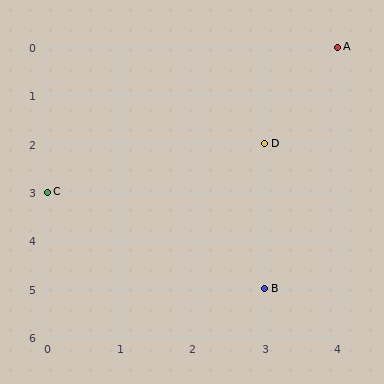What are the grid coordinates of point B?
Point B is at grid coordinates (3, 5).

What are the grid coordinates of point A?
Point A is at grid coordinates (4, 0).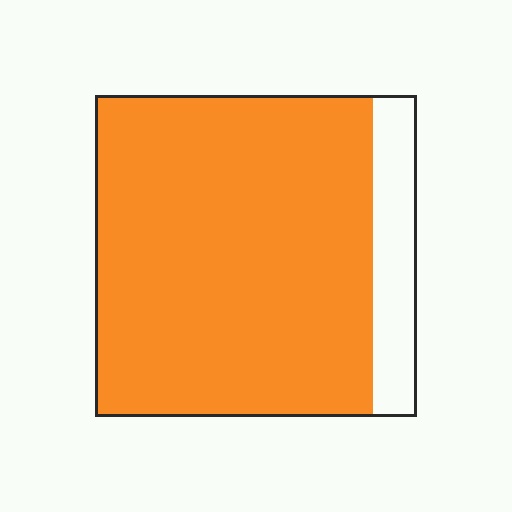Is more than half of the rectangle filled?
Yes.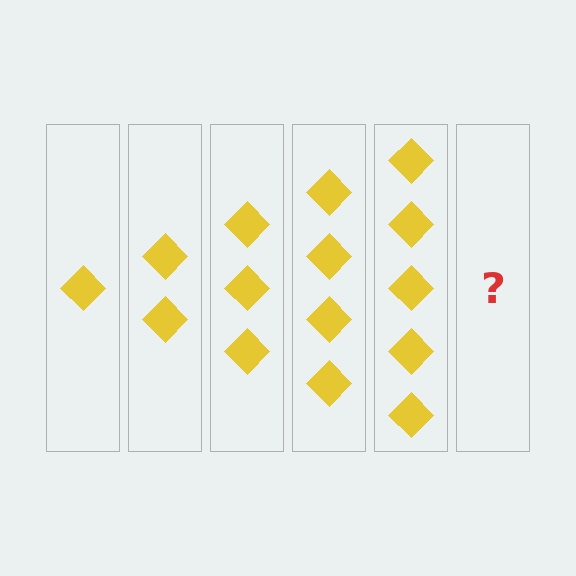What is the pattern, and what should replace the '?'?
The pattern is that each step adds one more diamond. The '?' should be 6 diamonds.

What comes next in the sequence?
The next element should be 6 diamonds.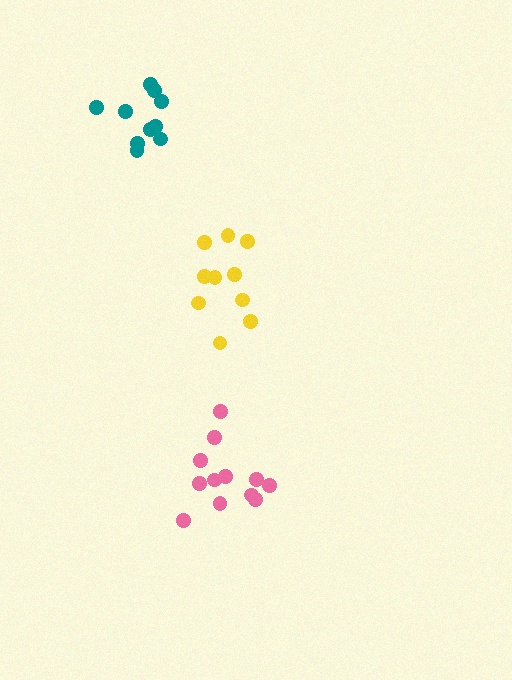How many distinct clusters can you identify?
There are 3 distinct clusters.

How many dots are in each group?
Group 1: 10 dots, Group 2: 12 dots, Group 3: 10 dots (32 total).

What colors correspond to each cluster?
The clusters are colored: yellow, pink, teal.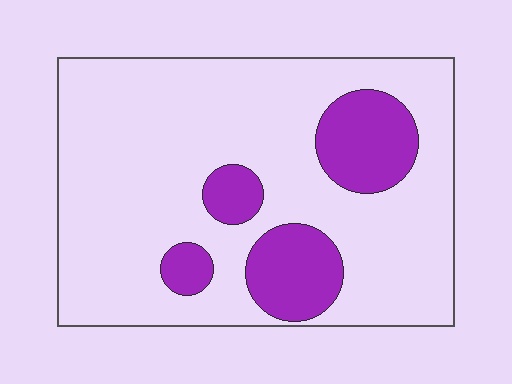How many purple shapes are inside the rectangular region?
4.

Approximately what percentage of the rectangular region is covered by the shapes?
Approximately 20%.